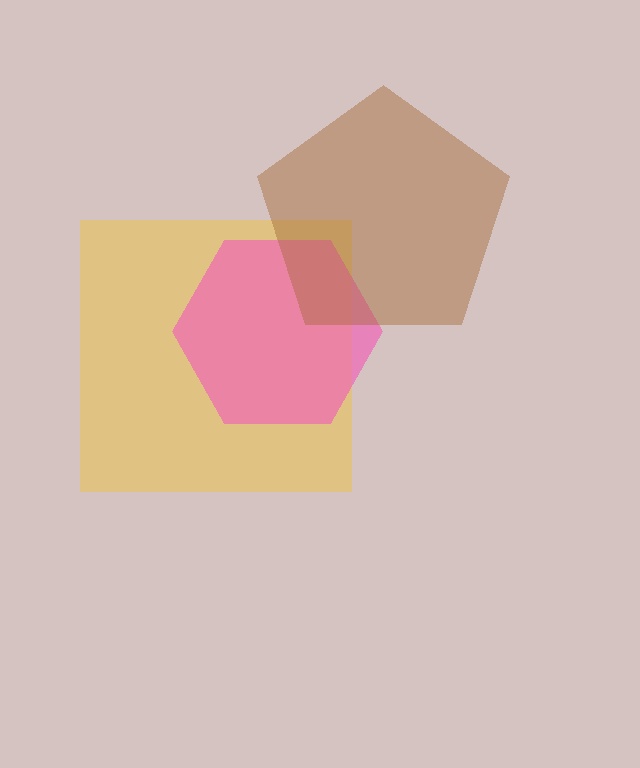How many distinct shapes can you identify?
There are 3 distinct shapes: a yellow square, a pink hexagon, a brown pentagon.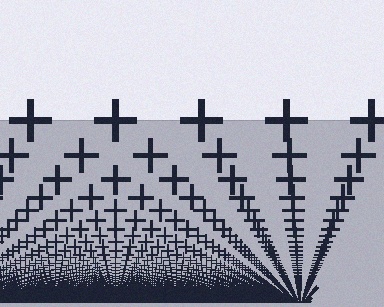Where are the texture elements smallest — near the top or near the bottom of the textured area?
Near the bottom.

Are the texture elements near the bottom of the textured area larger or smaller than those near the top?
Smaller. The gradient is inverted — elements near the bottom are smaller and denser.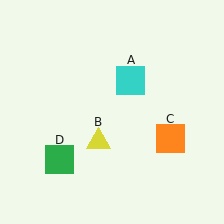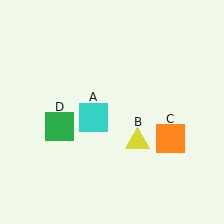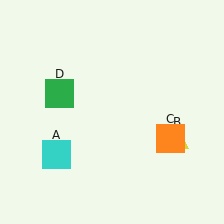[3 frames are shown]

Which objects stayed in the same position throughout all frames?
Orange square (object C) remained stationary.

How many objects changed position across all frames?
3 objects changed position: cyan square (object A), yellow triangle (object B), green square (object D).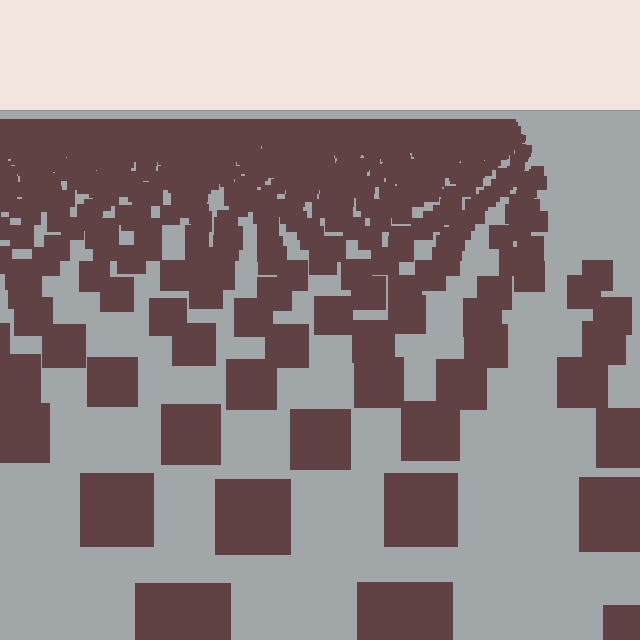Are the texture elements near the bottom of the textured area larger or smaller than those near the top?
Larger. Near the bottom, elements are closer to the viewer and appear at a bigger on-screen size.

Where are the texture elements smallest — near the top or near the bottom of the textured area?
Near the top.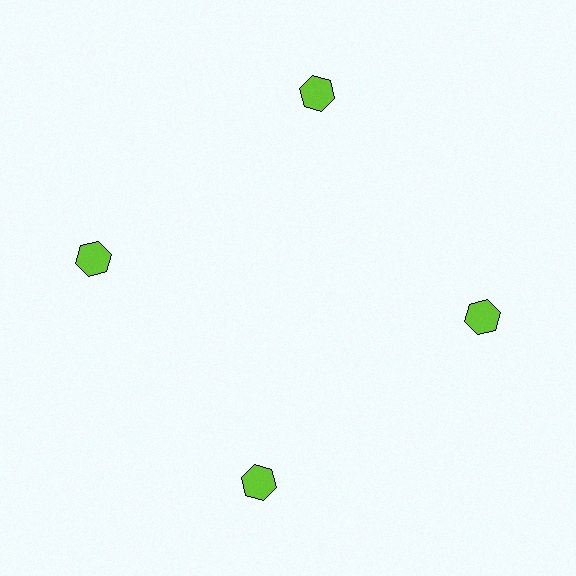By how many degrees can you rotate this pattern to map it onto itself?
The pattern maps onto itself every 90 degrees of rotation.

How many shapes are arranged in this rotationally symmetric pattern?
There are 4 shapes, arranged in 4 groups of 1.